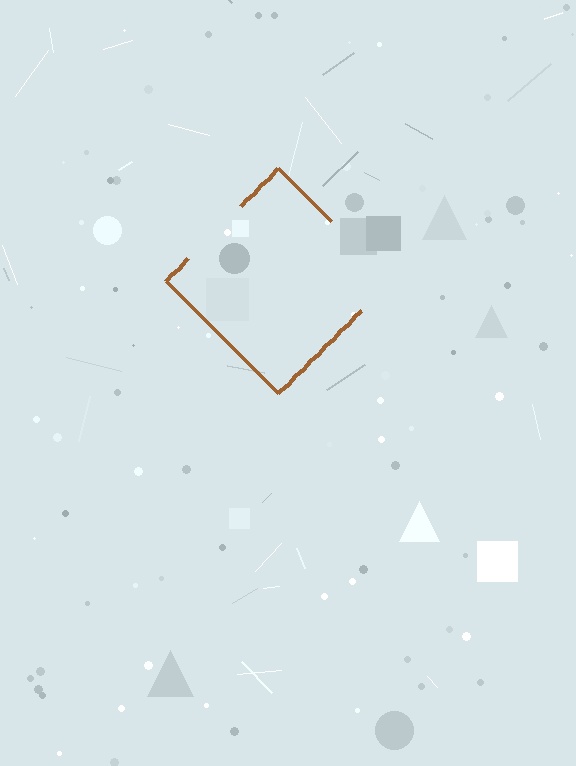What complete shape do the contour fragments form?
The contour fragments form a diamond.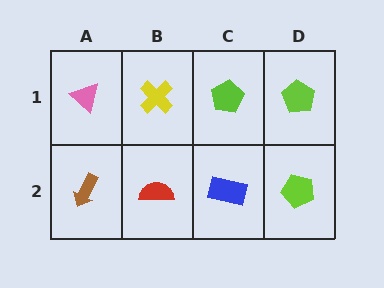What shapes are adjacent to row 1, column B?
A red semicircle (row 2, column B), a pink triangle (row 1, column A), a lime pentagon (row 1, column C).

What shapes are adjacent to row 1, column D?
A lime pentagon (row 2, column D), a lime pentagon (row 1, column C).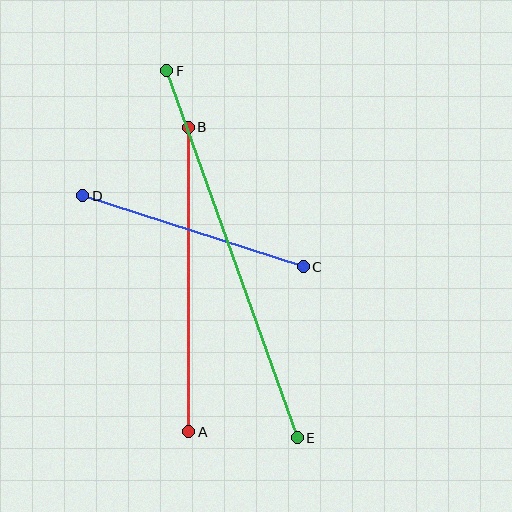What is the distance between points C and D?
The distance is approximately 232 pixels.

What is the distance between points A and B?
The distance is approximately 305 pixels.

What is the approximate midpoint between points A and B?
The midpoint is at approximately (188, 279) pixels.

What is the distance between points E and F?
The distance is approximately 390 pixels.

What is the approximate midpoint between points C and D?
The midpoint is at approximately (193, 231) pixels.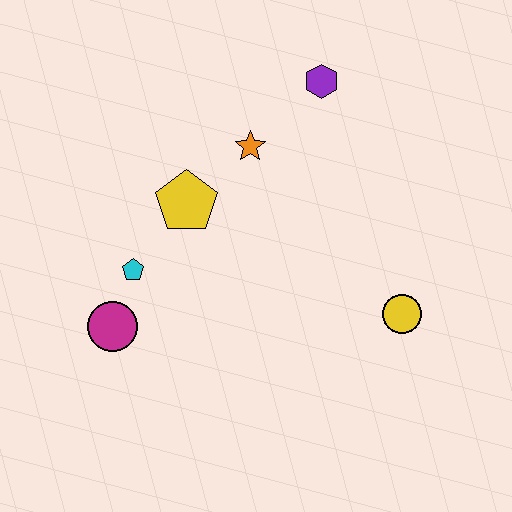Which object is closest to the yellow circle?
The orange star is closest to the yellow circle.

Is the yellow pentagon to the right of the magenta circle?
Yes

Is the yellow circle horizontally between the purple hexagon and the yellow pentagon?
No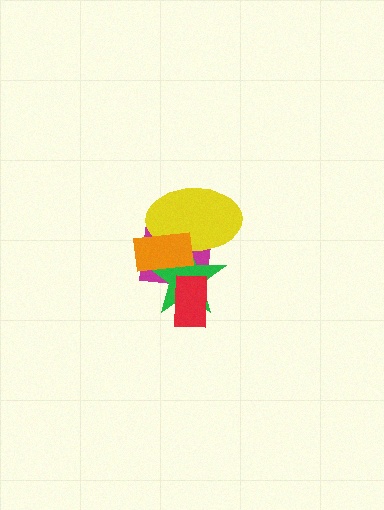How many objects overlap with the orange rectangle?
3 objects overlap with the orange rectangle.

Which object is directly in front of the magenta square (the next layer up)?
The green star is directly in front of the magenta square.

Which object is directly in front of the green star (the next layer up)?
The yellow ellipse is directly in front of the green star.